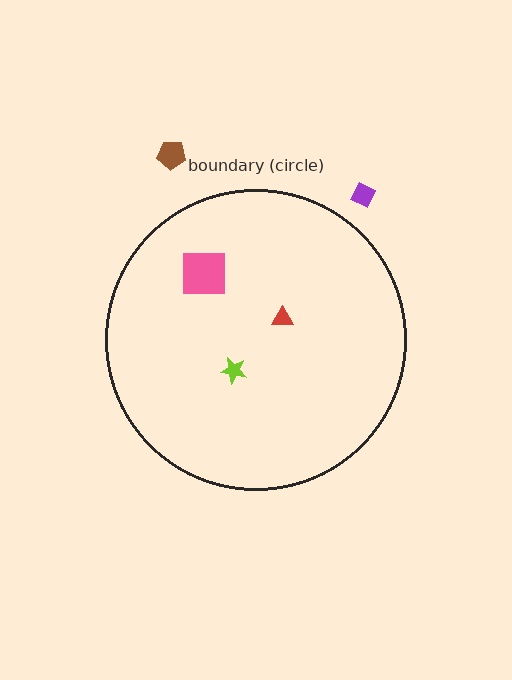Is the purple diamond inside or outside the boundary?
Outside.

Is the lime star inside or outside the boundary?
Inside.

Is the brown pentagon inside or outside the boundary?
Outside.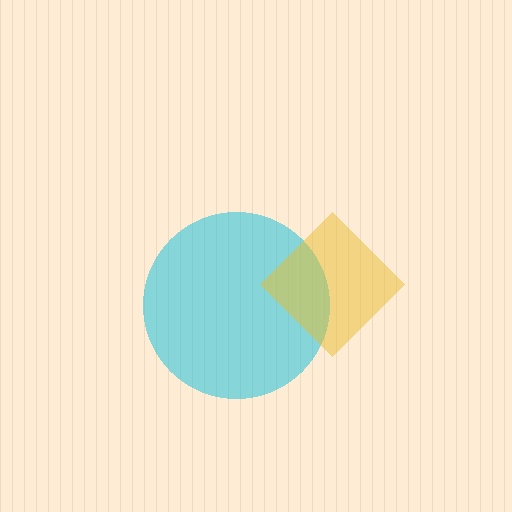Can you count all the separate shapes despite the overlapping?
Yes, there are 2 separate shapes.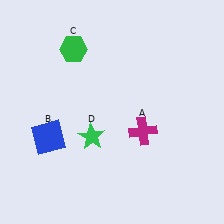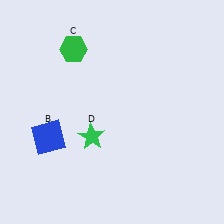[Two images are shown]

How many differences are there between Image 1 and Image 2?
There is 1 difference between the two images.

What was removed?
The magenta cross (A) was removed in Image 2.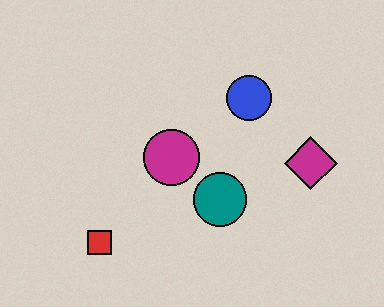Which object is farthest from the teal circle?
The red square is farthest from the teal circle.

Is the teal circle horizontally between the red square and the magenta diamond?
Yes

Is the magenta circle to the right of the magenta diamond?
No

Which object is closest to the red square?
The magenta circle is closest to the red square.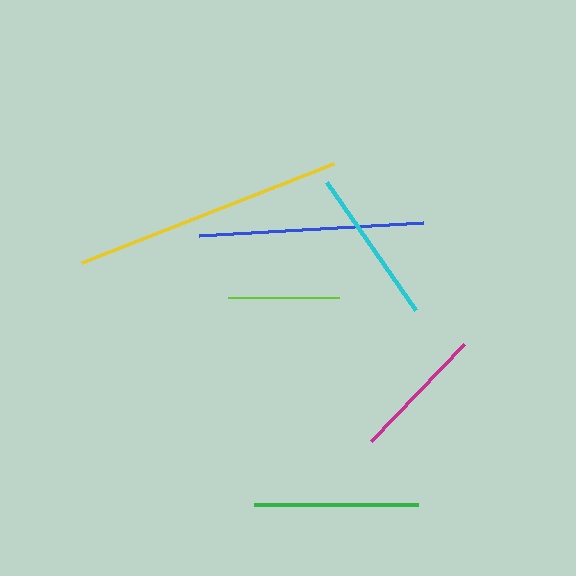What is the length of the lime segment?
The lime segment is approximately 111 pixels long.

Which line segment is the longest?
The yellow line is the longest at approximately 270 pixels.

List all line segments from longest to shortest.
From longest to shortest: yellow, blue, green, cyan, magenta, lime.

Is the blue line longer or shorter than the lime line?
The blue line is longer than the lime line.